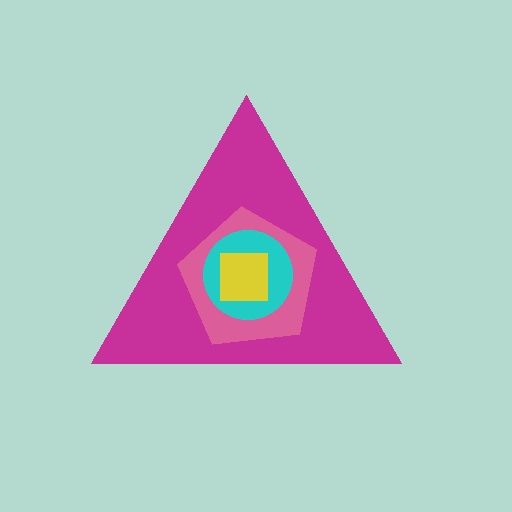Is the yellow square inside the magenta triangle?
Yes.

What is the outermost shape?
The magenta triangle.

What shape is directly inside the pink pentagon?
The cyan circle.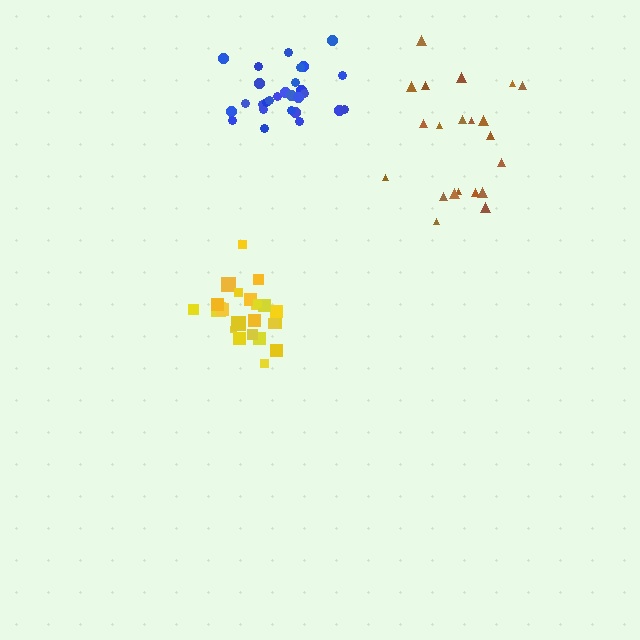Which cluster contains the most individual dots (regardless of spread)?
Blue (28).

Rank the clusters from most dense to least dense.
yellow, blue, brown.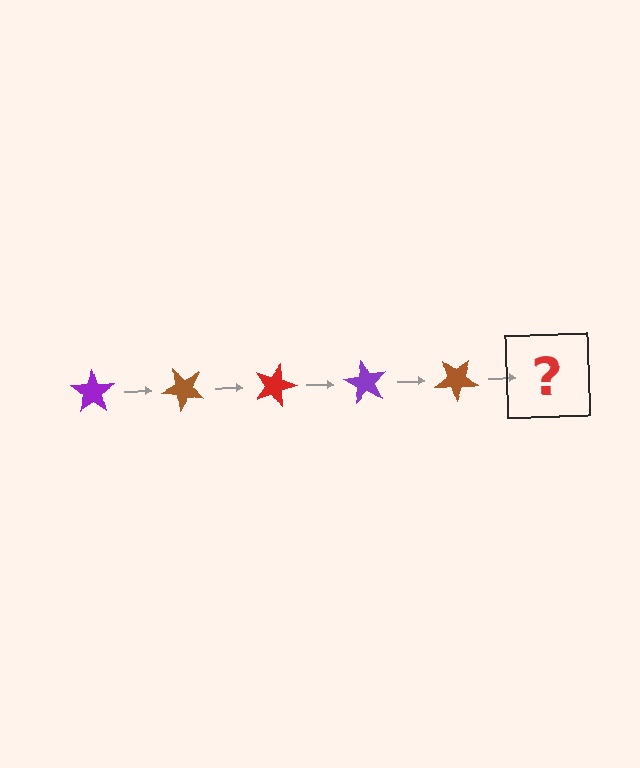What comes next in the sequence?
The next element should be a red star, rotated 225 degrees from the start.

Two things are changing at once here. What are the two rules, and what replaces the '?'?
The two rules are that it rotates 45 degrees each step and the color cycles through purple, brown, and red. The '?' should be a red star, rotated 225 degrees from the start.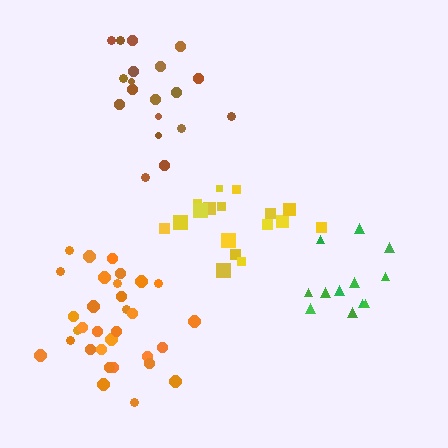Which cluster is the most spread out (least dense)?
Yellow.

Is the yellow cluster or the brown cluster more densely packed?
Brown.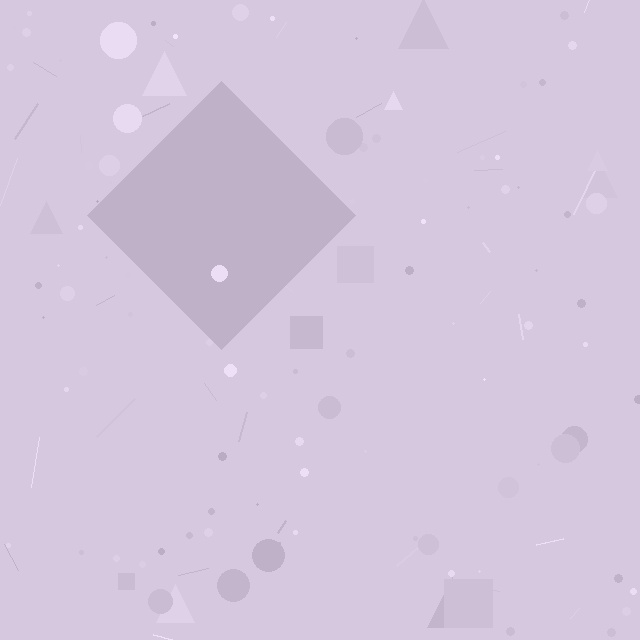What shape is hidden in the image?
A diamond is hidden in the image.